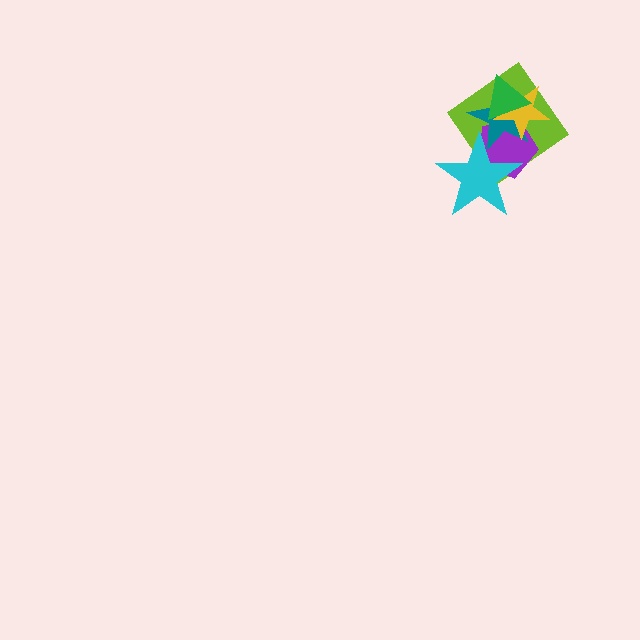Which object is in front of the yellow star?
The green triangle is in front of the yellow star.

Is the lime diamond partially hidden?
Yes, it is partially covered by another shape.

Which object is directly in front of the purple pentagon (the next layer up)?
The teal star is directly in front of the purple pentagon.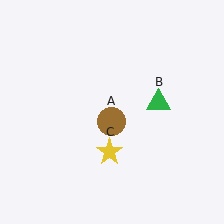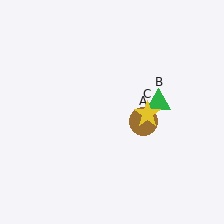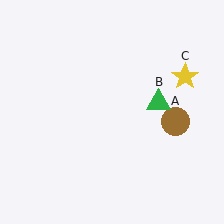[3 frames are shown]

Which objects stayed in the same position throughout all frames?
Green triangle (object B) remained stationary.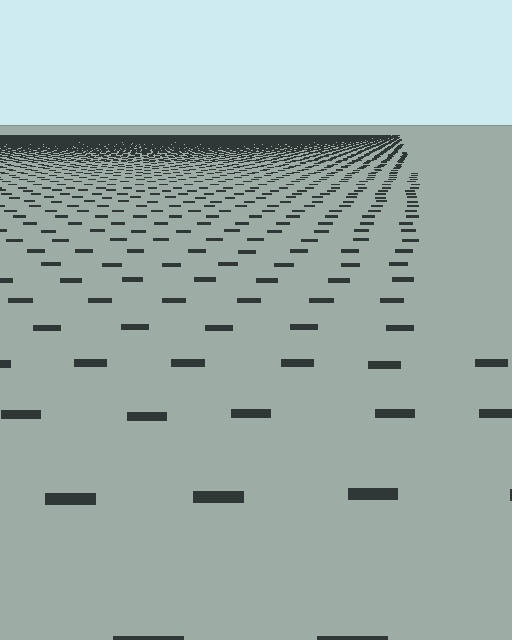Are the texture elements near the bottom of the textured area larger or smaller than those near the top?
Larger. Near the bottom, elements are closer to the viewer and appear at a bigger on-screen size.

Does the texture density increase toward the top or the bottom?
Density increases toward the top.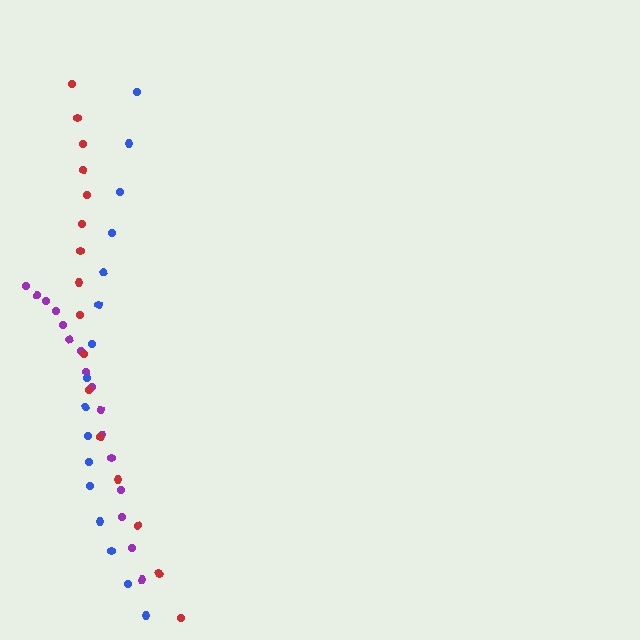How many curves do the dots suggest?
There are 3 distinct paths.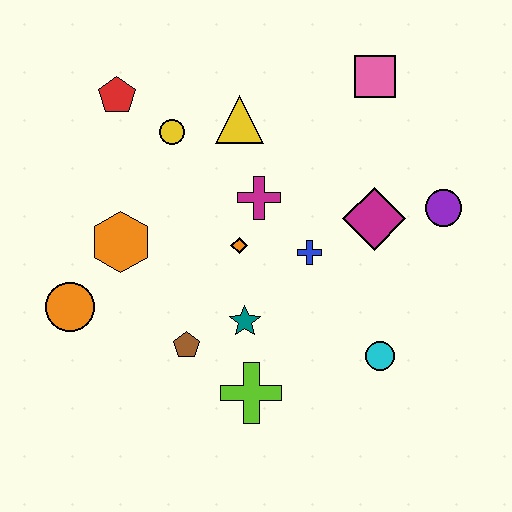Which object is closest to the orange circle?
The orange hexagon is closest to the orange circle.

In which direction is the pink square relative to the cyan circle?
The pink square is above the cyan circle.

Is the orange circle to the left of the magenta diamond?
Yes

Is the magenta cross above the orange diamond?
Yes